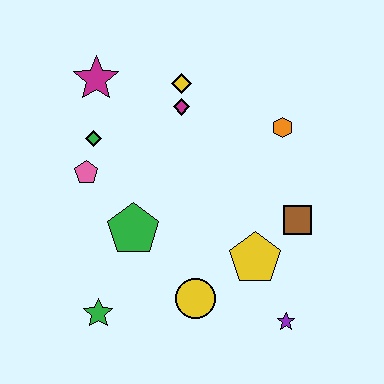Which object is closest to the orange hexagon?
The brown square is closest to the orange hexagon.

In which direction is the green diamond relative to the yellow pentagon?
The green diamond is to the left of the yellow pentagon.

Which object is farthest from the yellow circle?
The magenta star is farthest from the yellow circle.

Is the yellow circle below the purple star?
No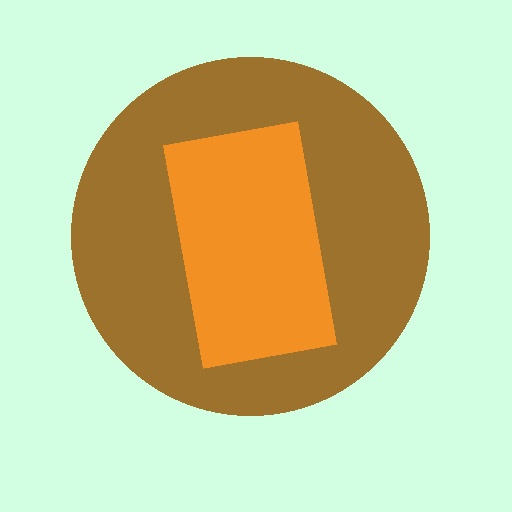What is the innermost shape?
The orange rectangle.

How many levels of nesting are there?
2.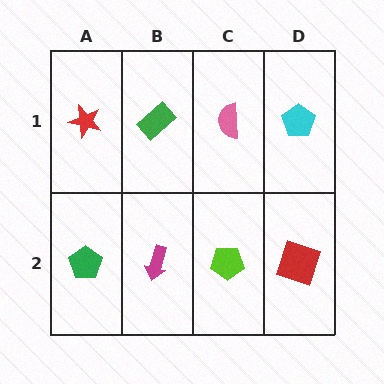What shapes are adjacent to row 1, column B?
A magenta arrow (row 2, column B), a red star (row 1, column A), a pink semicircle (row 1, column C).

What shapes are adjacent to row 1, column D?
A red square (row 2, column D), a pink semicircle (row 1, column C).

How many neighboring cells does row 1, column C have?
3.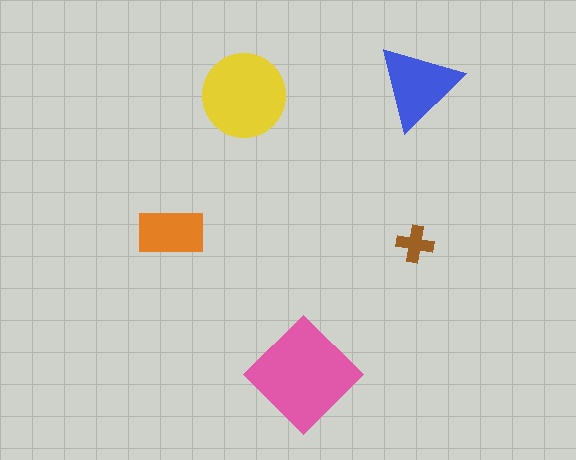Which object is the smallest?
The brown cross.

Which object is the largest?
The pink diamond.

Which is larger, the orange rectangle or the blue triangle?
The blue triangle.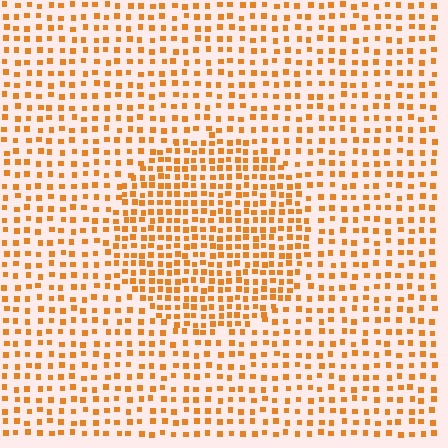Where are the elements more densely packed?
The elements are more densely packed inside the circle boundary.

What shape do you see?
I see a circle.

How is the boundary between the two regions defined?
The boundary is defined by a change in element density (approximately 1.7x ratio). All elements are the same color, size, and shape.